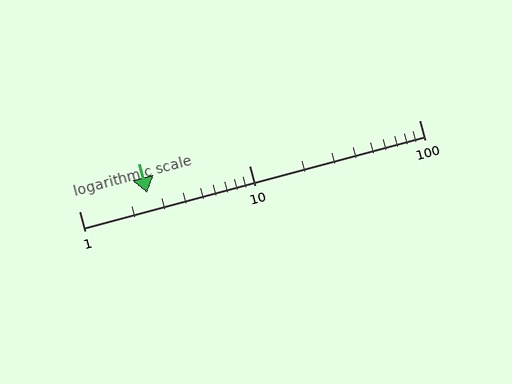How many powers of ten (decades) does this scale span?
The scale spans 2 decades, from 1 to 100.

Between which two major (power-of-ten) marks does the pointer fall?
The pointer is between 1 and 10.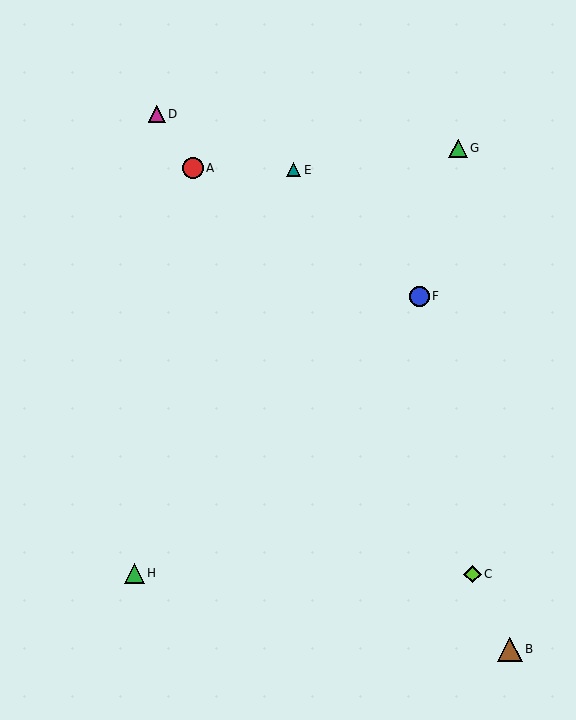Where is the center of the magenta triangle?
The center of the magenta triangle is at (157, 114).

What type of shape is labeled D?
Shape D is a magenta triangle.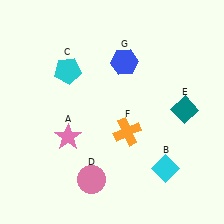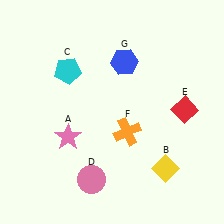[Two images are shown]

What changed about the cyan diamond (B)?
In Image 1, B is cyan. In Image 2, it changed to yellow.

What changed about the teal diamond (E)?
In Image 1, E is teal. In Image 2, it changed to red.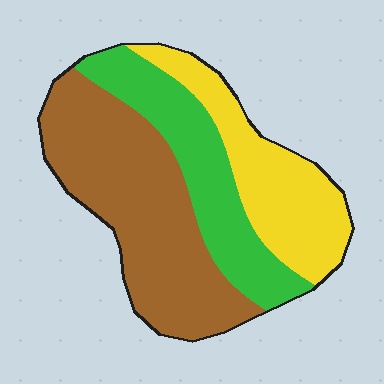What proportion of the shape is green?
Green covers roughly 25% of the shape.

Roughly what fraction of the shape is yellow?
Yellow covers around 25% of the shape.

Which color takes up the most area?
Brown, at roughly 45%.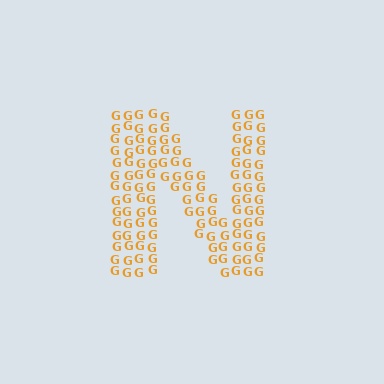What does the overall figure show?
The overall figure shows the letter N.